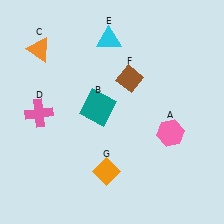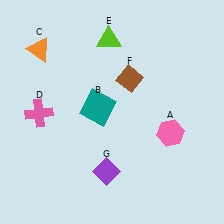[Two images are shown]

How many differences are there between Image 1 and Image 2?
There are 2 differences between the two images.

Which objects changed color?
E changed from cyan to lime. G changed from orange to purple.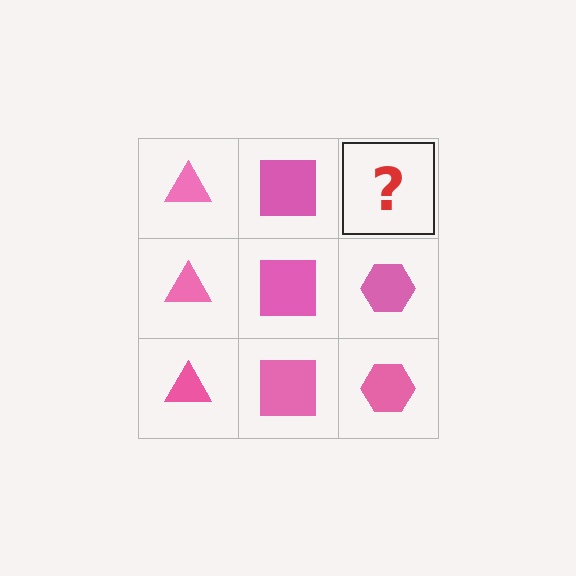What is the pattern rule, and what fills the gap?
The rule is that each column has a consistent shape. The gap should be filled with a pink hexagon.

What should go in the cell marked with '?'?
The missing cell should contain a pink hexagon.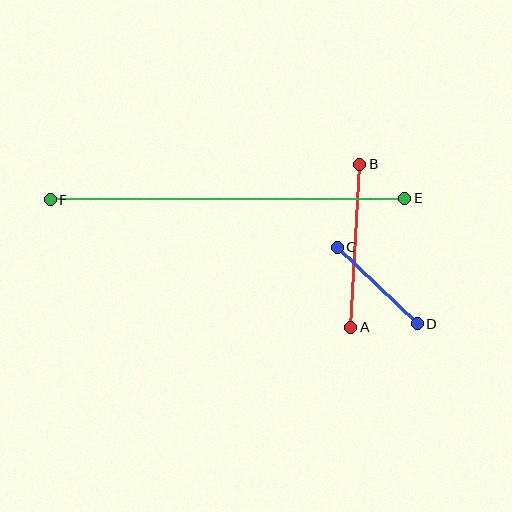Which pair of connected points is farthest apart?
Points E and F are farthest apart.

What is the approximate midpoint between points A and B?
The midpoint is at approximately (355, 246) pixels.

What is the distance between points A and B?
The distance is approximately 164 pixels.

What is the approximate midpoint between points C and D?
The midpoint is at approximately (377, 285) pixels.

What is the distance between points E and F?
The distance is approximately 355 pixels.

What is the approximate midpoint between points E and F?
The midpoint is at approximately (227, 199) pixels.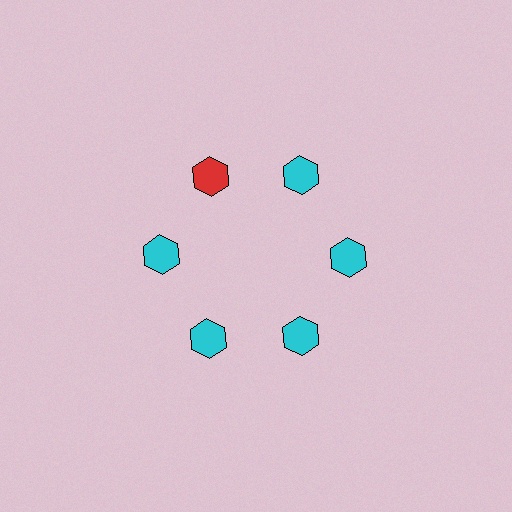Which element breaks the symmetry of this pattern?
The red hexagon at roughly the 11 o'clock position breaks the symmetry. All other shapes are cyan hexagons.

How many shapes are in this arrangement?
There are 6 shapes arranged in a ring pattern.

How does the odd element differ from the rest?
It has a different color: red instead of cyan.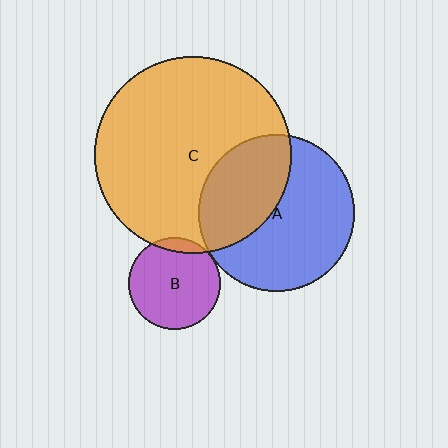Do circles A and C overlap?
Yes.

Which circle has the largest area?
Circle C (orange).